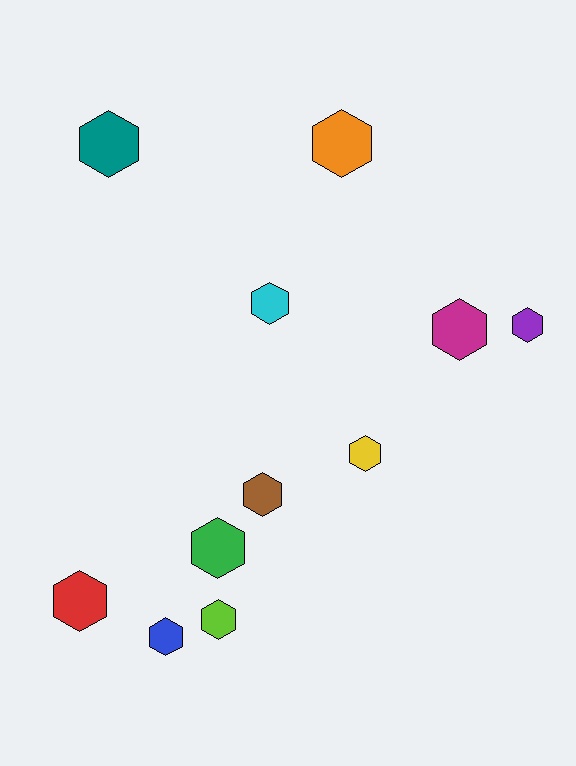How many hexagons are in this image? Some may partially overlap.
There are 11 hexagons.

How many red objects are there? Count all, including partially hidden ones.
There is 1 red object.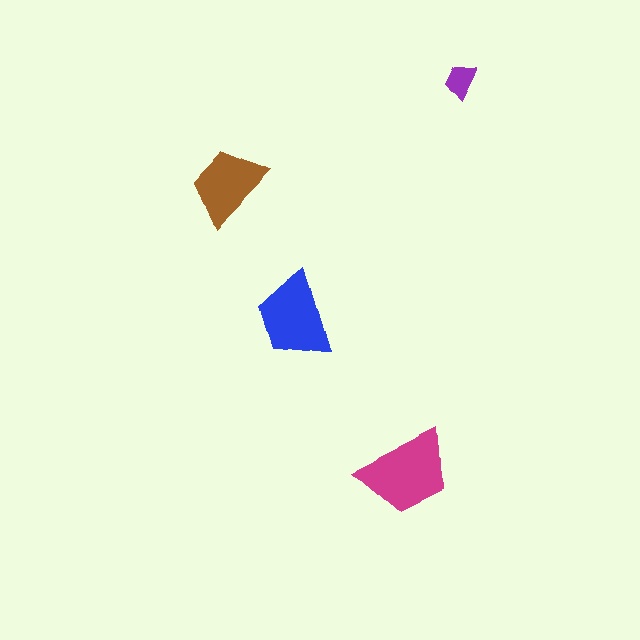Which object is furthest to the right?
The purple trapezoid is rightmost.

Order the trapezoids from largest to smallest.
the magenta one, the blue one, the brown one, the purple one.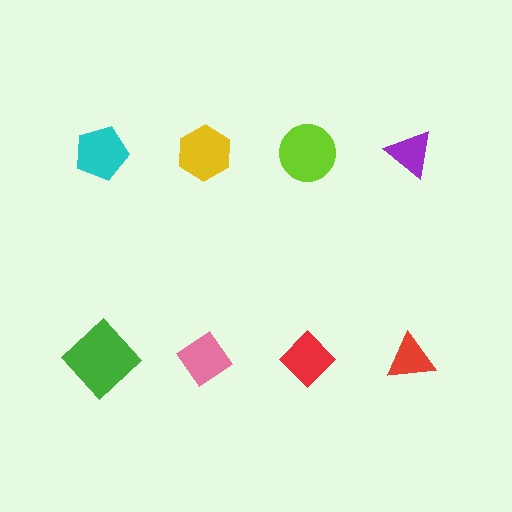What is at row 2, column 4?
A red triangle.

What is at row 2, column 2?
A pink diamond.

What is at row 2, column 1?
A green diamond.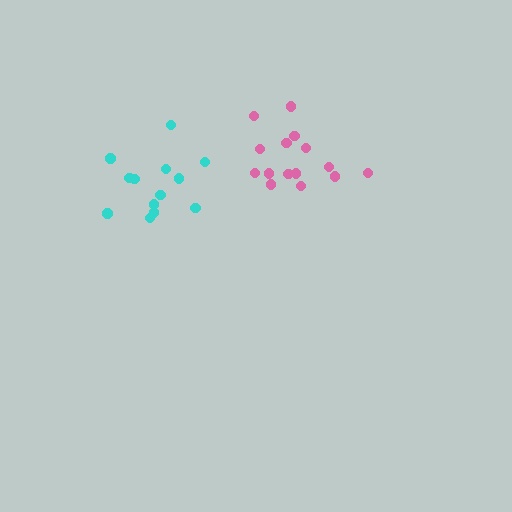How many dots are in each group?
Group 1: 15 dots, Group 2: 13 dots (28 total).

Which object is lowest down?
The cyan cluster is bottommost.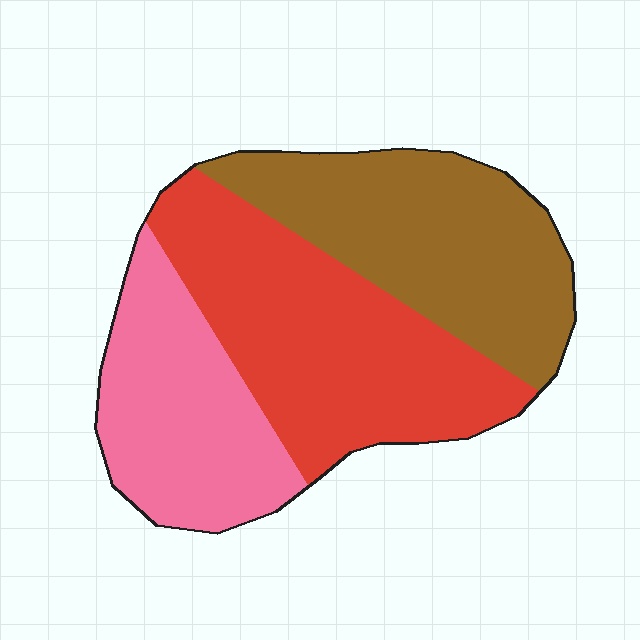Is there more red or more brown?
Red.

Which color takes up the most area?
Red, at roughly 40%.